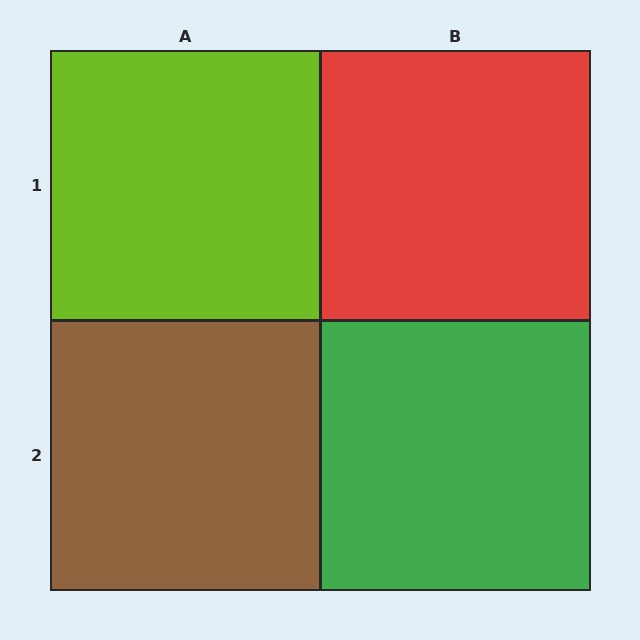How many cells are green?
1 cell is green.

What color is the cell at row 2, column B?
Green.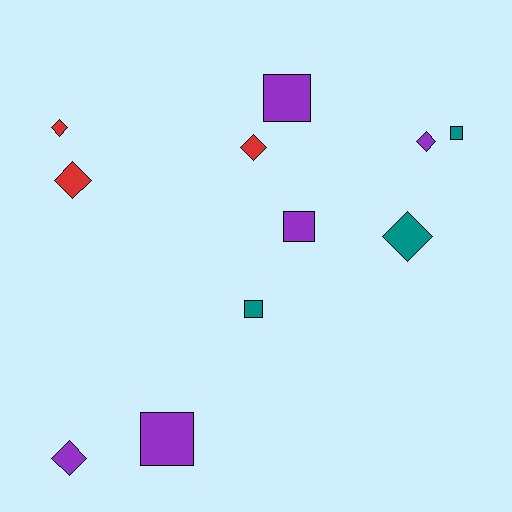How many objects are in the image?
There are 11 objects.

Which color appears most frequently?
Purple, with 5 objects.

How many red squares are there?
There are no red squares.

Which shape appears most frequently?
Diamond, with 6 objects.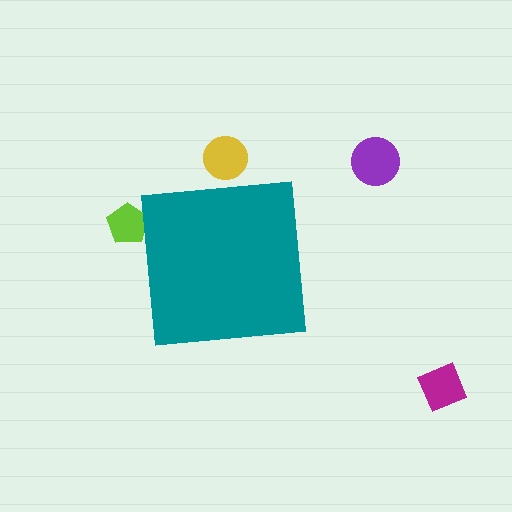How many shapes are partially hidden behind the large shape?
2 shapes are partially hidden.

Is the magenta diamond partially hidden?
No, the magenta diamond is fully visible.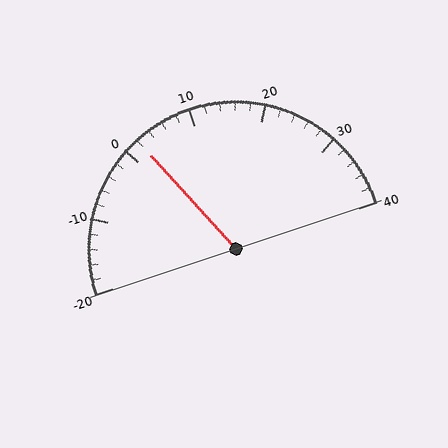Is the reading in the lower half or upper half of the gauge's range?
The reading is in the lower half of the range (-20 to 40).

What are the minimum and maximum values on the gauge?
The gauge ranges from -20 to 40.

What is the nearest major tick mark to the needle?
The nearest major tick mark is 0.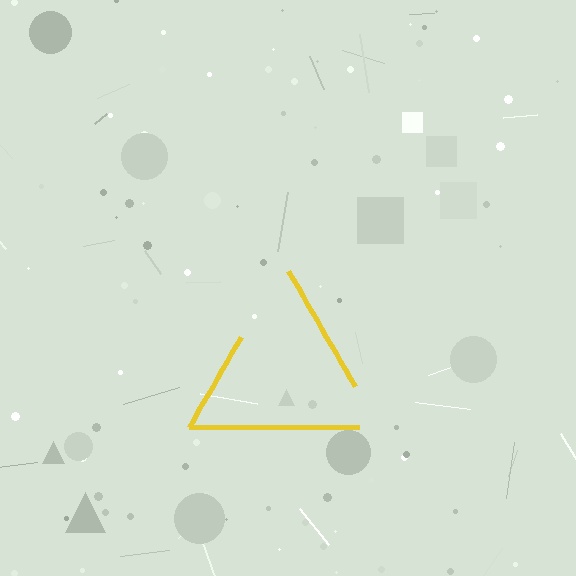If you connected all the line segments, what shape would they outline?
They would outline a triangle.